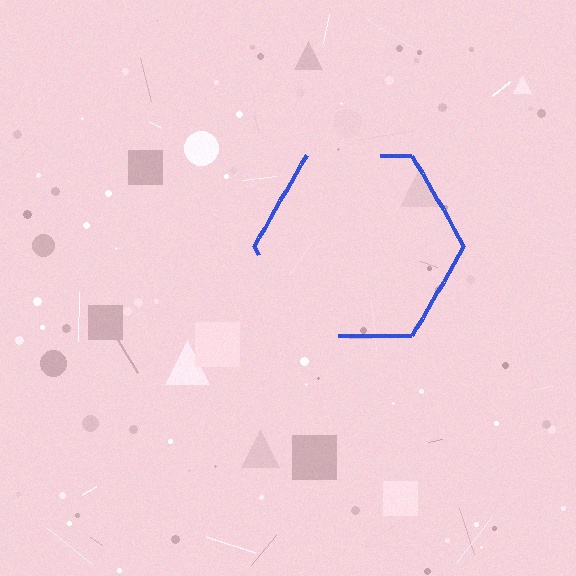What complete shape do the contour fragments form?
The contour fragments form a hexagon.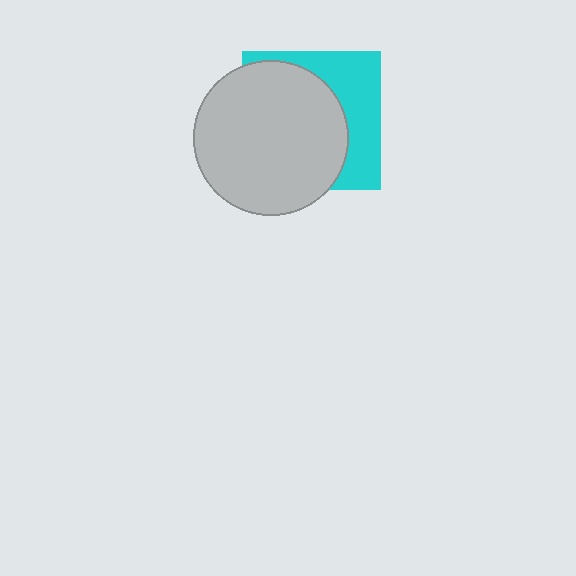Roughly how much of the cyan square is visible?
A small part of it is visible (roughly 37%).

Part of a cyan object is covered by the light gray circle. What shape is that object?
It is a square.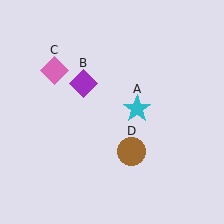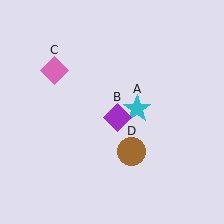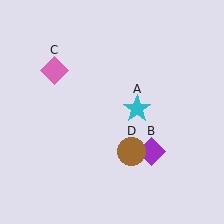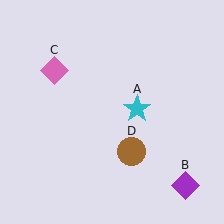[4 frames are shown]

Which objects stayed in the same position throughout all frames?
Cyan star (object A) and pink diamond (object C) and brown circle (object D) remained stationary.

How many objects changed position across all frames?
1 object changed position: purple diamond (object B).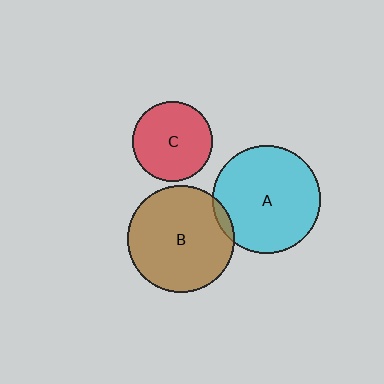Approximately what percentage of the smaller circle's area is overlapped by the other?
Approximately 5%.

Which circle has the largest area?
Circle A (cyan).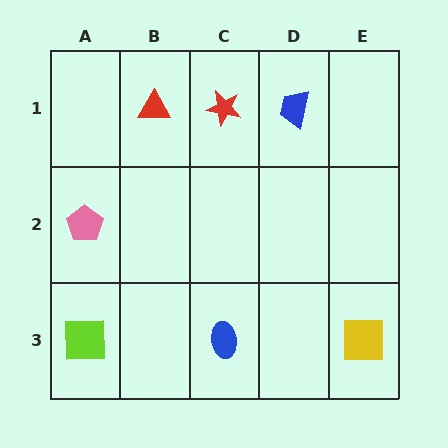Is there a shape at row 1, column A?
No, that cell is empty.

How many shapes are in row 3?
3 shapes.